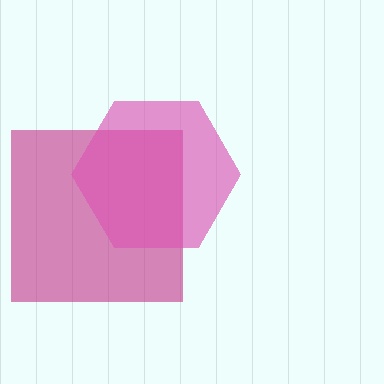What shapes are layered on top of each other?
The layered shapes are: a magenta square, a pink hexagon.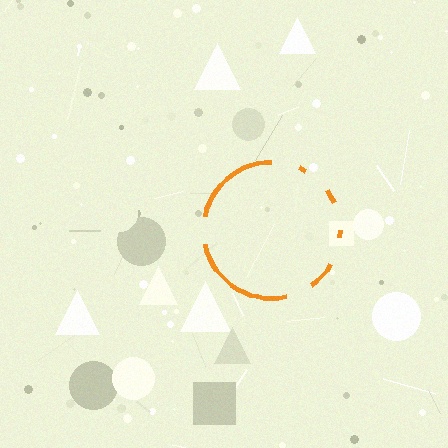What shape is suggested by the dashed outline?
The dashed outline suggests a circle.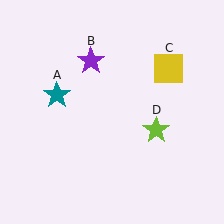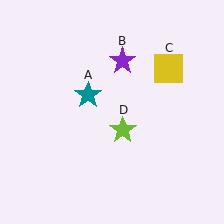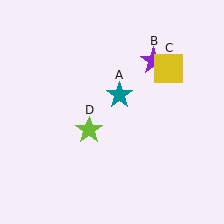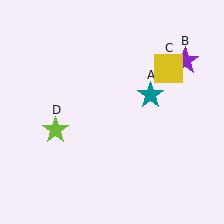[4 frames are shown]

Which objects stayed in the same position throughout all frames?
Yellow square (object C) remained stationary.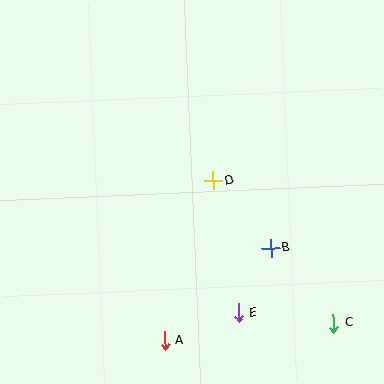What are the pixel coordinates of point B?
Point B is at (271, 248).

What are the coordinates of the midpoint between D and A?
The midpoint between D and A is at (189, 261).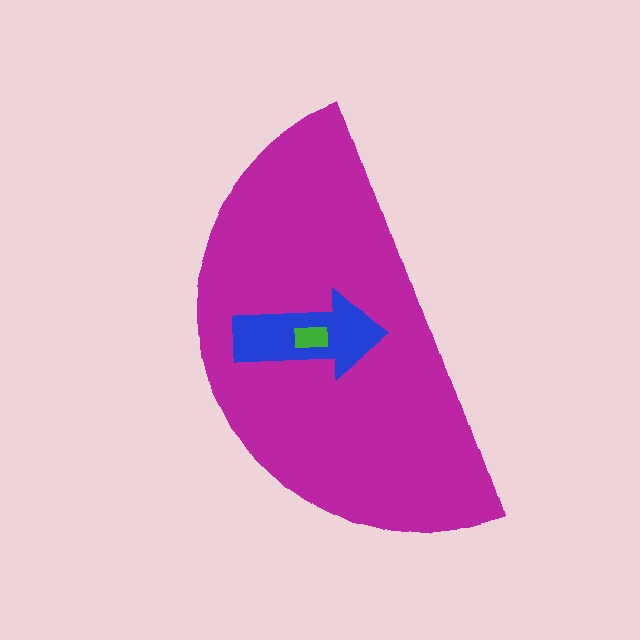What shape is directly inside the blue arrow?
The green rectangle.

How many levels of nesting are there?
3.